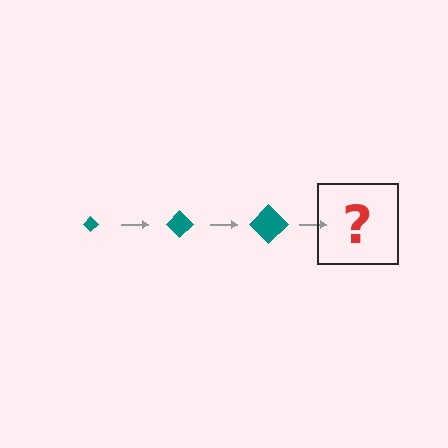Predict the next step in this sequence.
The next step is a teal diamond, larger than the previous one.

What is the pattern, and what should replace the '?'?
The pattern is that the diamond gets progressively larger each step. The '?' should be a teal diamond, larger than the previous one.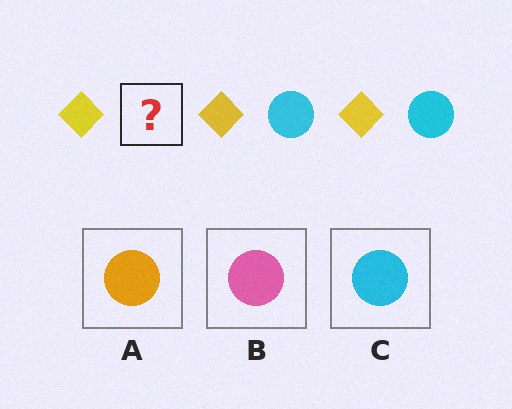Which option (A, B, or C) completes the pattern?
C.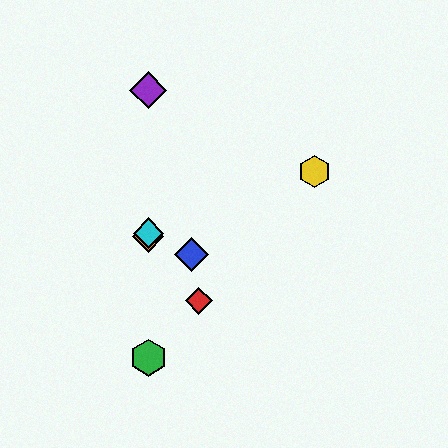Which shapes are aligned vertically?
The green hexagon, the purple diamond, the orange diamond, the cyan diamond are aligned vertically.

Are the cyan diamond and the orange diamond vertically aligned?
Yes, both are at x≈148.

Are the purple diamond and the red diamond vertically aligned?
No, the purple diamond is at x≈148 and the red diamond is at x≈199.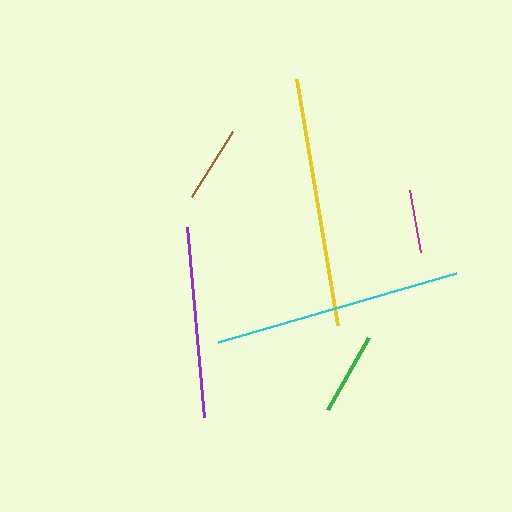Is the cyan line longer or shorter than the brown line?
The cyan line is longer than the brown line.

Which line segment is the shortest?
The magenta line is the shortest at approximately 63 pixels.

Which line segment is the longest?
The yellow line is the longest at approximately 249 pixels.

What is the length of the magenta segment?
The magenta segment is approximately 63 pixels long.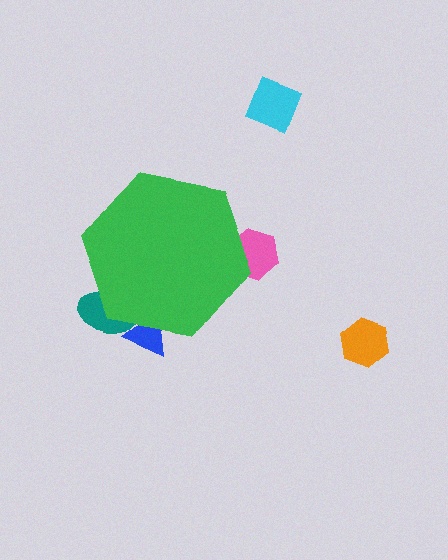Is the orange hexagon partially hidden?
No, the orange hexagon is fully visible.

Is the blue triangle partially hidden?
Yes, the blue triangle is partially hidden behind the green hexagon.